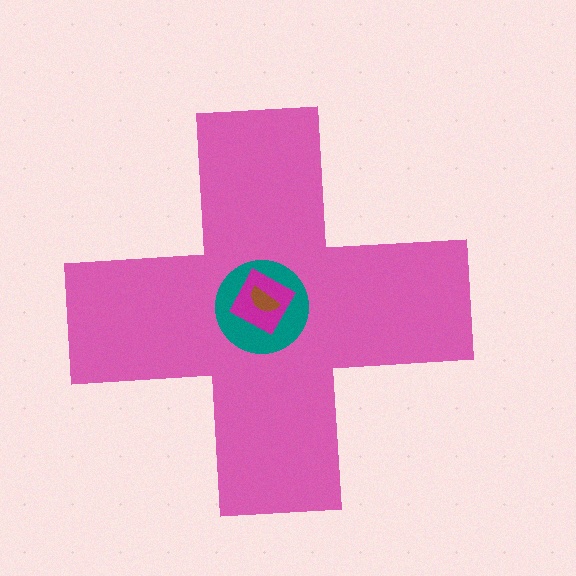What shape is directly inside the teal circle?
The magenta diamond.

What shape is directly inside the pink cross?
The teal circle.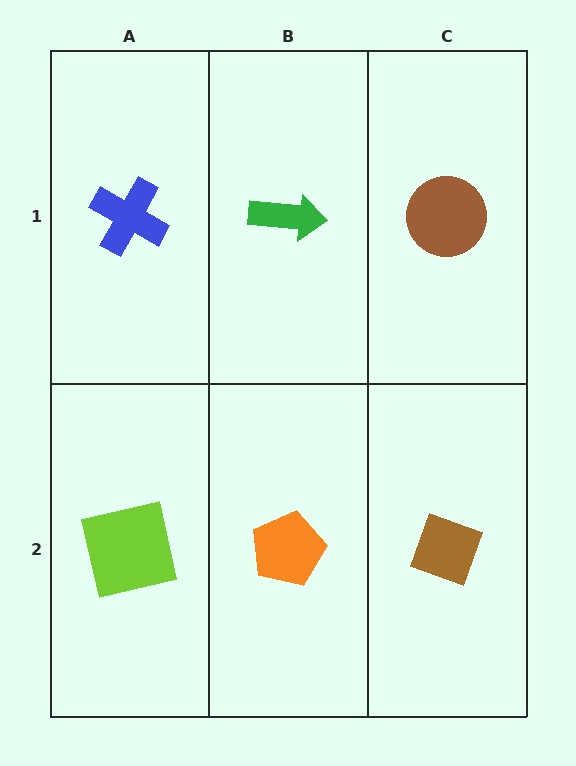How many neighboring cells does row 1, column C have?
2.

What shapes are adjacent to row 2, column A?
A blue cross (row 1, column A), an orange pentagon (row 2, column B).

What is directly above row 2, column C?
A brown circle.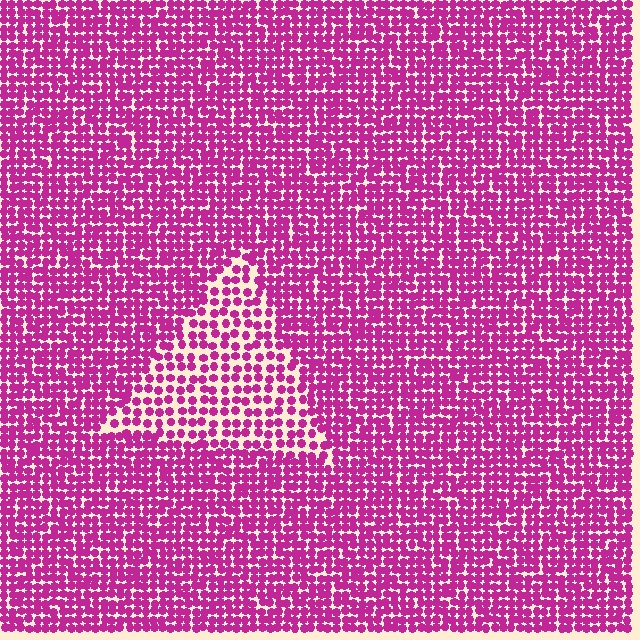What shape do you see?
I see a triangle.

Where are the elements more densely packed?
The elements are more densely packed outside the triangle boundary.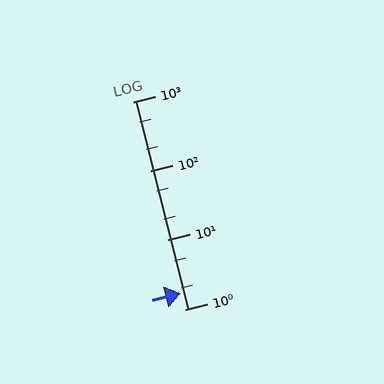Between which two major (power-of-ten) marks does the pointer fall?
The pointer is between 1 and 10.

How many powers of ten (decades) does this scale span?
The scale spans 3 decades, from 1 to 1000.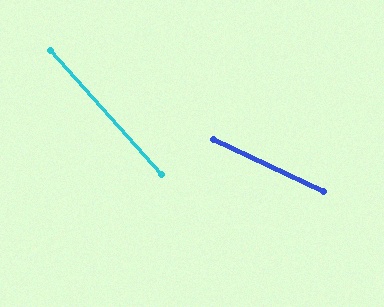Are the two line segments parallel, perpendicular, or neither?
Neither parallel nor perpendicular — they differ by about 22°.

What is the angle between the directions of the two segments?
Approximately 22 degrees.